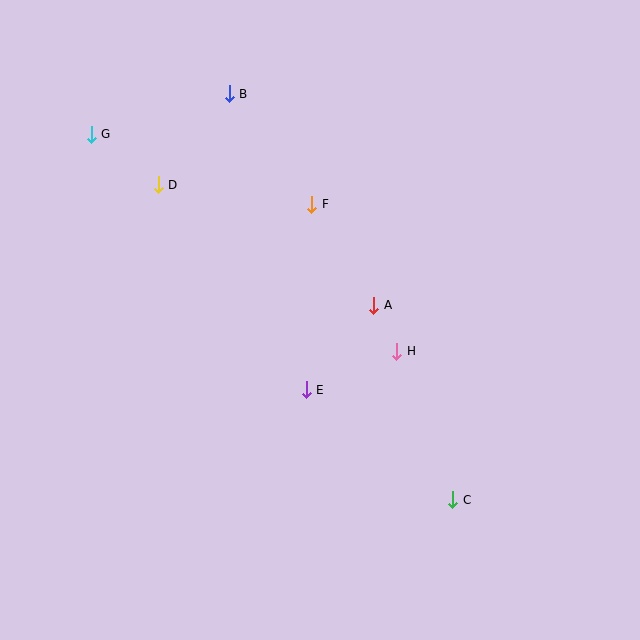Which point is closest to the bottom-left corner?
Point E is closest to the bottom-left corner.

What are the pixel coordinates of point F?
Point F is at (312, 204).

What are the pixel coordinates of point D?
Point D is at (158, 185).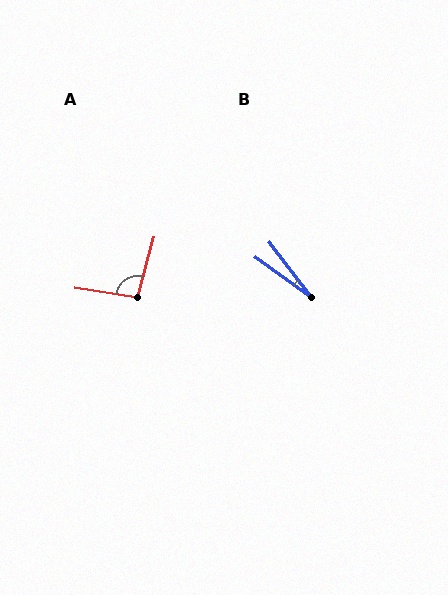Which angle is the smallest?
B, at approximately 17 degrees.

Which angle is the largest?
A, at approximately 96 degrees.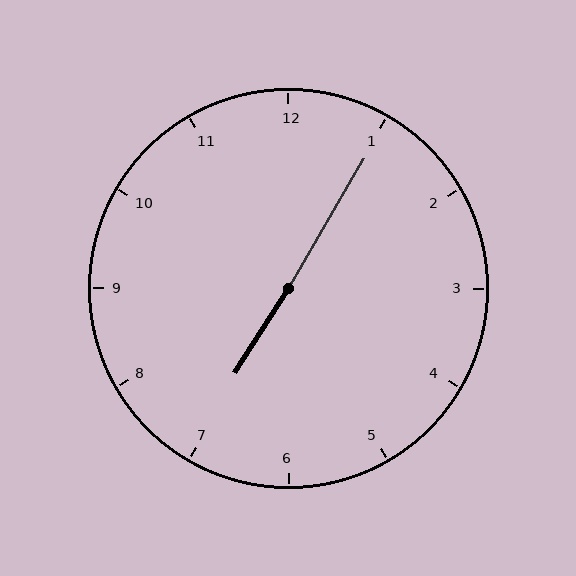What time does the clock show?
7:05.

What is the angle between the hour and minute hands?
Approximately 178 degrees.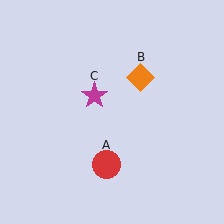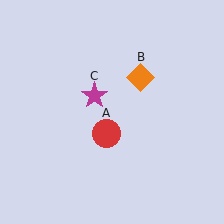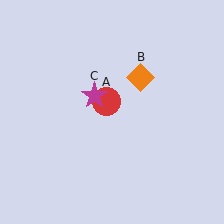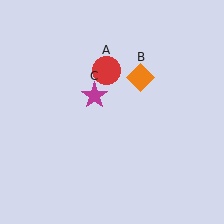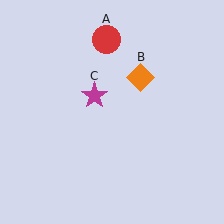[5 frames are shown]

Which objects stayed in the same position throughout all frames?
Orange diamond (object B) and magenta star (object C) remained stationary.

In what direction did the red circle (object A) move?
The red circle (object A) moved up.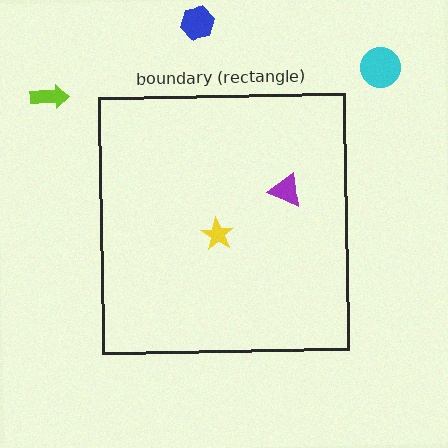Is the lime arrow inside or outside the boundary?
Outside.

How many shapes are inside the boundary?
2 inside, 3 outside.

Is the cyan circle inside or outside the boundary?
Outside.